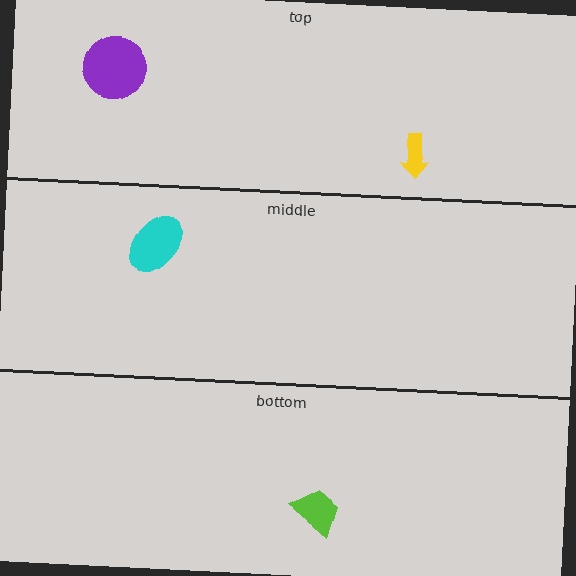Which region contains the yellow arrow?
The top region.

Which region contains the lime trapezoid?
The bottom region.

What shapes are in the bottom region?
The lime trapezoid.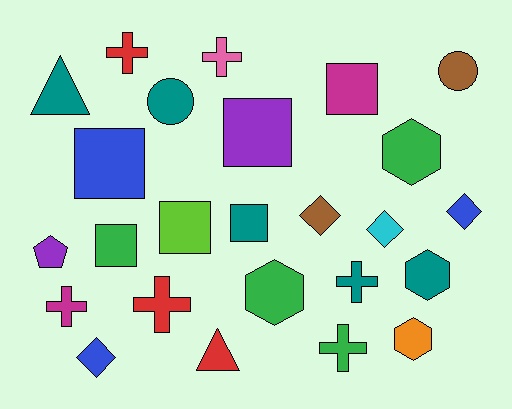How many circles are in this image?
There are 2 circles.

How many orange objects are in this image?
There is 1 orange object.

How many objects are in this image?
There are 25 objects.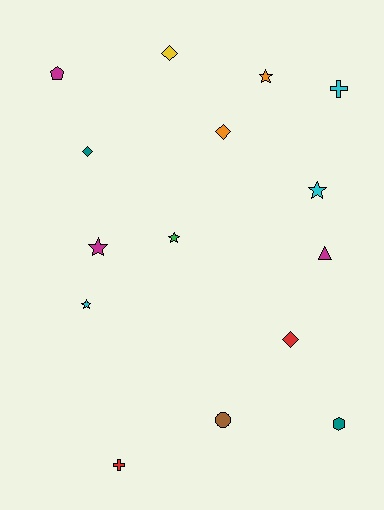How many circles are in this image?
There is 1 circle.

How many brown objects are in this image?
There is 1 brown object.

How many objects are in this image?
There are 15 objects.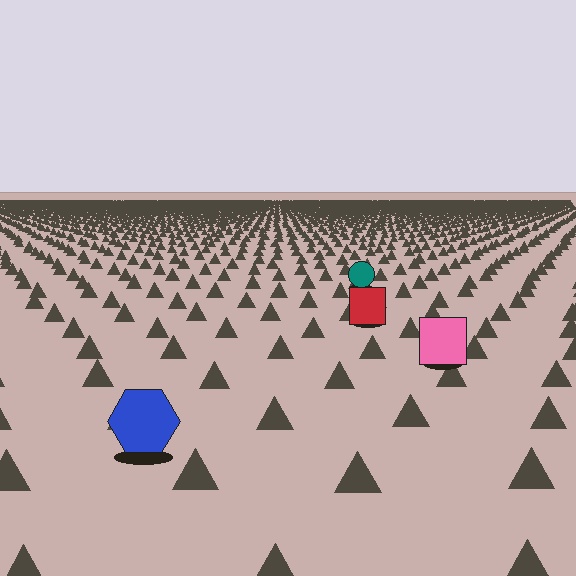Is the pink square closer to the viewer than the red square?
Yes. The pink square is closer — you can tell from the texture gradient: the ground texture is coarser near it.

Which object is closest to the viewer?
The blue hexagon is closest. The texture marks near it are larger and more spread out.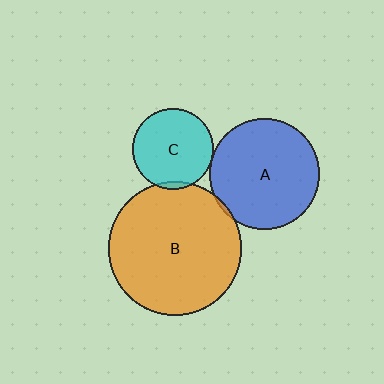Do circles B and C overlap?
Yes.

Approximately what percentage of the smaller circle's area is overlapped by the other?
Approximately 5%.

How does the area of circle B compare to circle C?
Approximately 2.7 times.